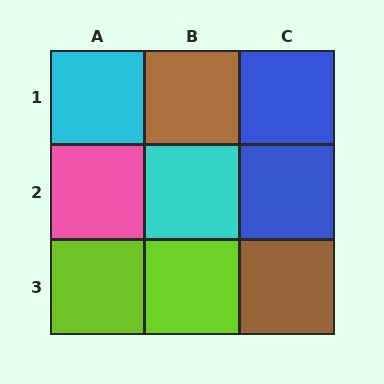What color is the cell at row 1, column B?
Brown.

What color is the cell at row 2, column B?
Cyan.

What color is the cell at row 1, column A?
Cyan.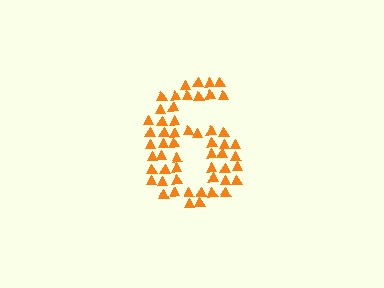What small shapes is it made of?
It is made of small triangles.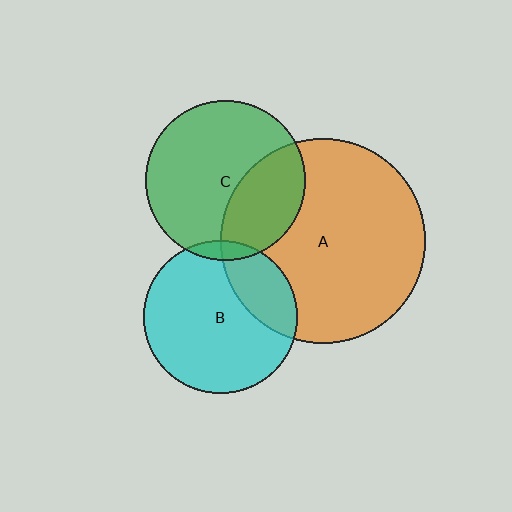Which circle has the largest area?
Circle A (orange).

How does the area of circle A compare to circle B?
Approximately 1.8 times.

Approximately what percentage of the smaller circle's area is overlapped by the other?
Approximately 25%.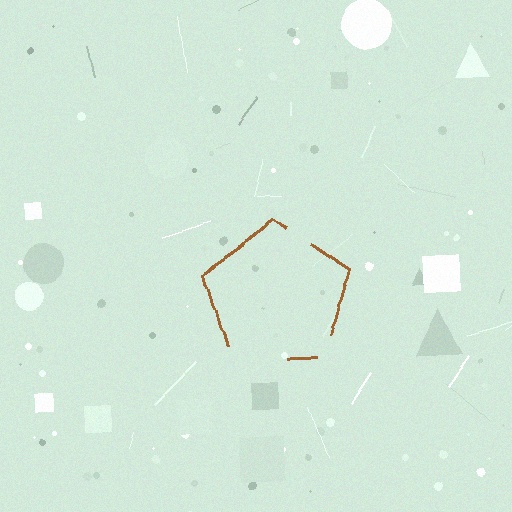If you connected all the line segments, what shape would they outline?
They would outline a pentagon.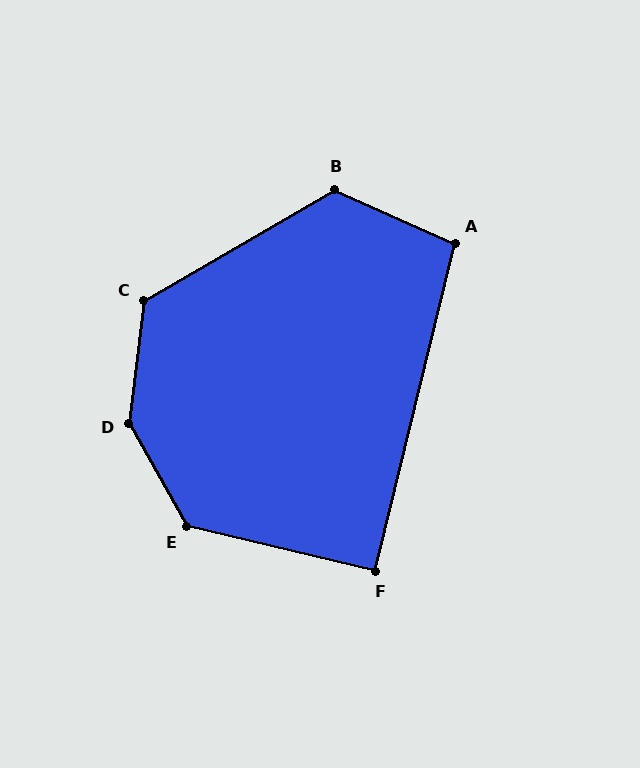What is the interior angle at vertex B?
Approximately 126 degrees (obtuse).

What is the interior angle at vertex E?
Approximately 133 degrees (obtuse).